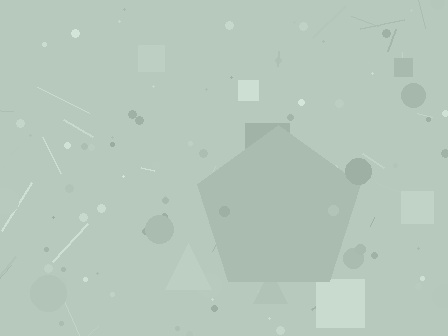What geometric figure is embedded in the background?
A pentagon is embedded in the background.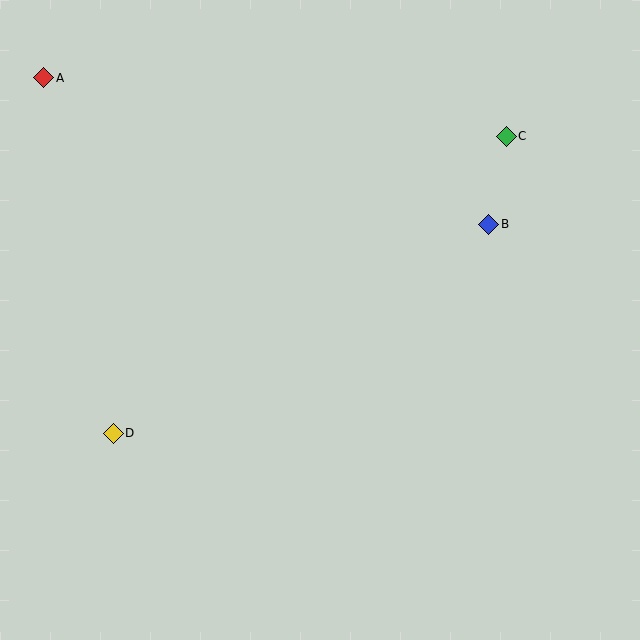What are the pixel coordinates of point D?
Point D is at (113, 433).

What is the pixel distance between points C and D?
The distance between C and D is 493 pixels.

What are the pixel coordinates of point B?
Point B is at (489, 224).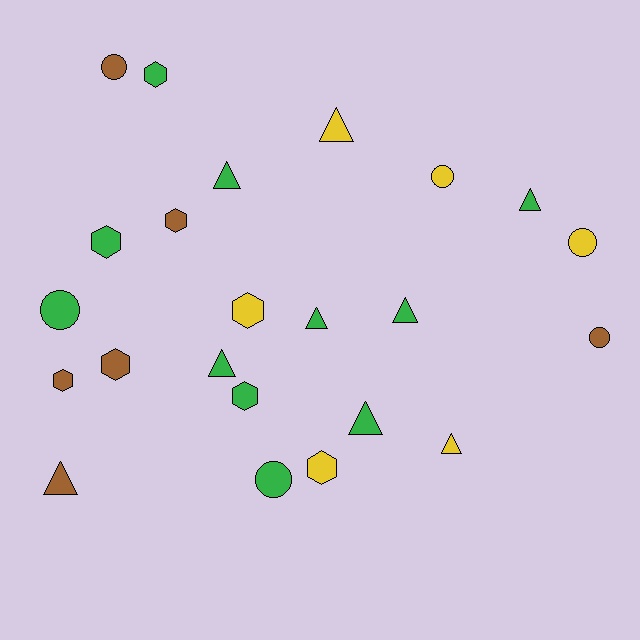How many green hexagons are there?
There are 3 green hexagons.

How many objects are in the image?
There are 23 objects.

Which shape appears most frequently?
Triangle, with 9 objects.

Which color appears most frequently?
Green, with 11 objects.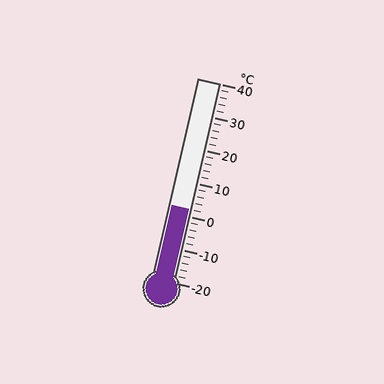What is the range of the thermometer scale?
The thermometer scale ranges from -20°C to 40°C.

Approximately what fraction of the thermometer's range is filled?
The thermometer is filled to approximately 35% of its range.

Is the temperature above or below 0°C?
The temperature is above 0°C.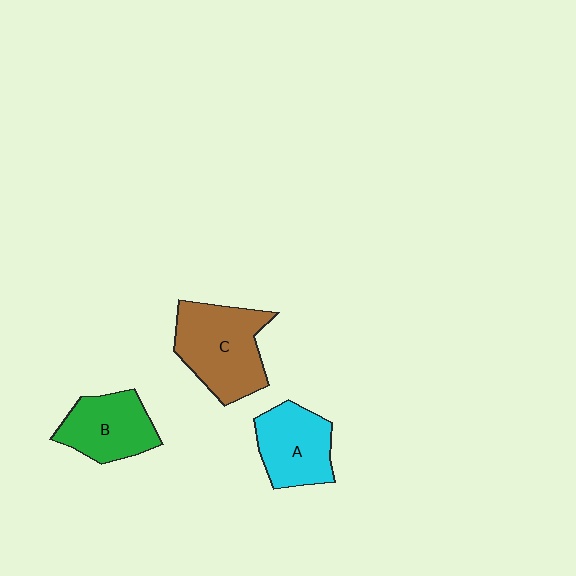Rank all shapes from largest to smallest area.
From largest to smallest: C (brown), A (cyan), B (green).